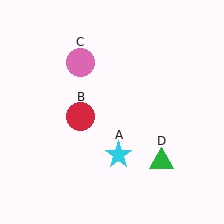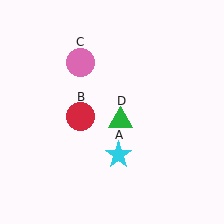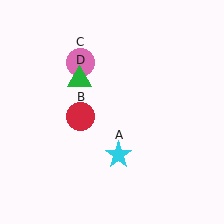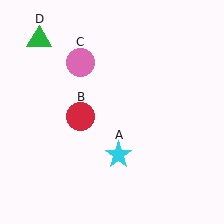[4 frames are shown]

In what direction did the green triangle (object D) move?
The green triangle (object D) moved up and to the left.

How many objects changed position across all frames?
1 object changed position: green triangle (object D).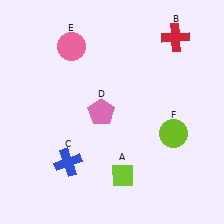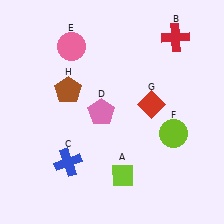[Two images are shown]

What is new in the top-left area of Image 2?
A brown pentagon (H) was added in the top-left area of Image 2.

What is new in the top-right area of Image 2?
A red diamond (G) was added in the top-right area of Image 2.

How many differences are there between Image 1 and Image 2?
There are 2 differences between the two images.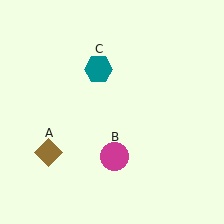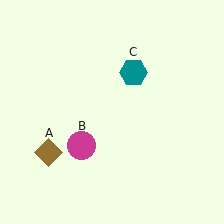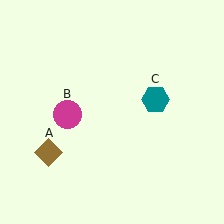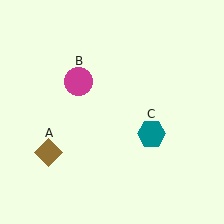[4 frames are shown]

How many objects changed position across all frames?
2 objects changed position: magenta circle (object B), teal hexagon (object C).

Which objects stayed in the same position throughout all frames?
Brown diamond (object A) remained stationary.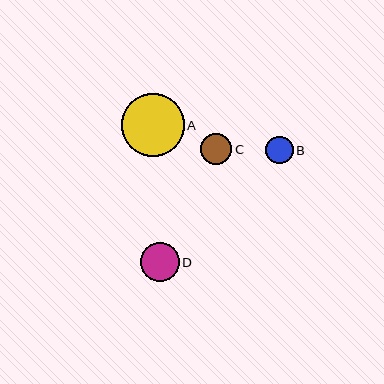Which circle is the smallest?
Circle B is the smallest with a size of approximately 28 pixels.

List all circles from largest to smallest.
From largest to smallest: A, D, C, B.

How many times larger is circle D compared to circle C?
Circle D is approximately 1.3 times the size of circle C.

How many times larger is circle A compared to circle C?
Circle A is approximately 2.0 times the size of circle C.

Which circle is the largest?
Circle A is the largest with a size of approximately 63 pixels.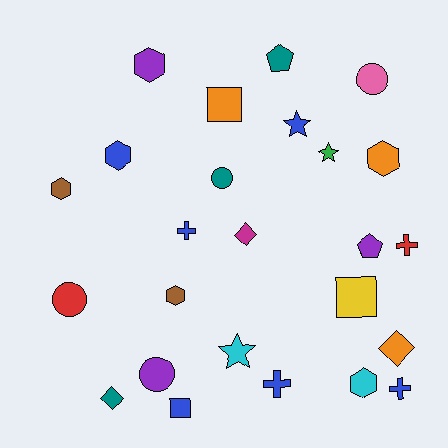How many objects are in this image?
There are 25 objects.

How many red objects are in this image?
There are 2 red objects.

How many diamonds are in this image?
There are 3 diamonds.